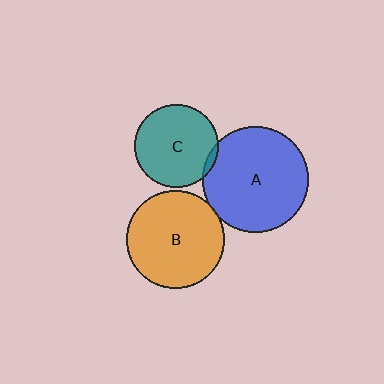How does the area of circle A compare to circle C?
Approximately 1.6 times.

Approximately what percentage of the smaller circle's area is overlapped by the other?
Approximately 5%.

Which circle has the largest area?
Circle A (blue).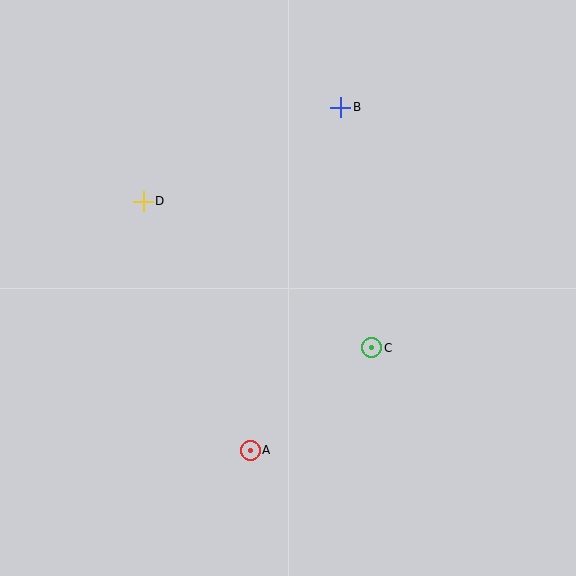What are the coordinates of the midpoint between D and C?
The midpoint between D and C is at (257, 275).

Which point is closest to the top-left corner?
Point D is closest to the top-left corner.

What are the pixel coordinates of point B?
Point B is at (341, 107).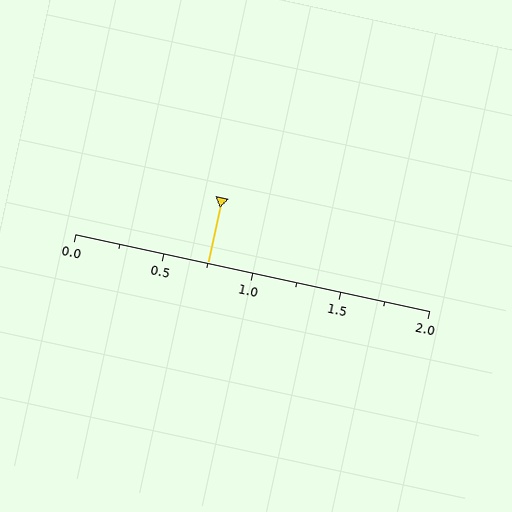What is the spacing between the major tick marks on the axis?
The major ticks are spaced 0.5 apart.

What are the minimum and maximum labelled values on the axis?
The axis runs from 0.0 to 2.0.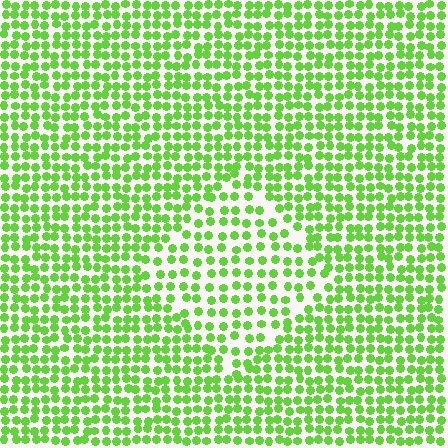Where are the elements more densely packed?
The elements are more densely packed outside the diamond boundary.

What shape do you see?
I see a diamond.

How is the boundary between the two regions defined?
The boundary is defined by a change in element density (approximately 1.6x ratio). All elements are the same color, size, and shape.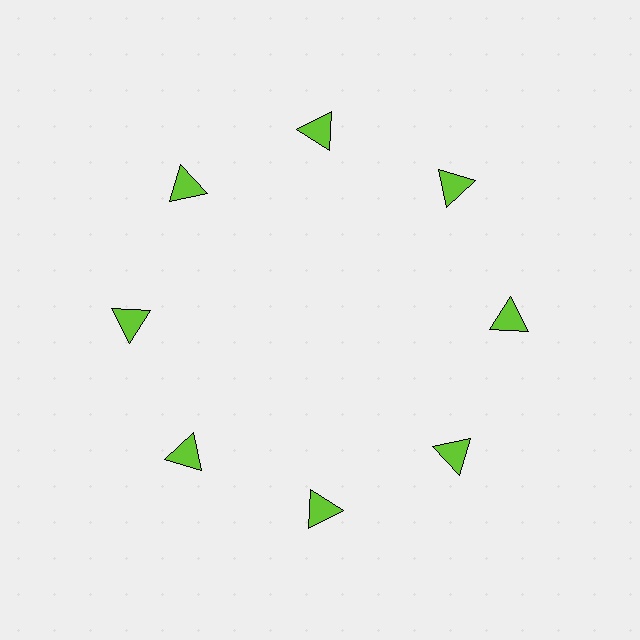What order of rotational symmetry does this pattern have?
This pattern has 8-fold rotational symmetry.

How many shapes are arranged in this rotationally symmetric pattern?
There are 8 shapes, arranged in 8 groups of 1.